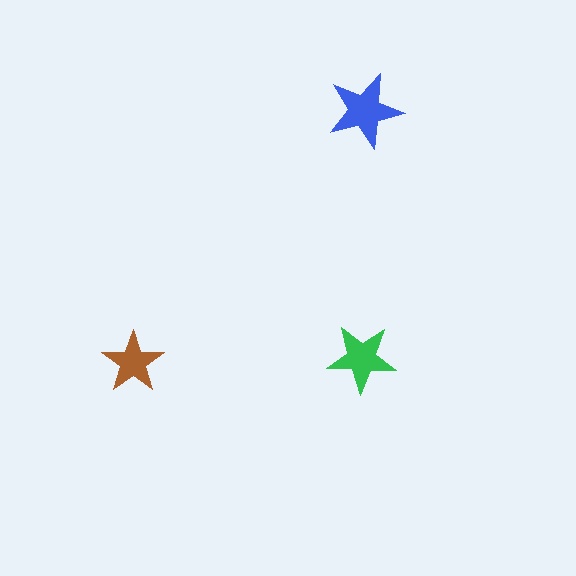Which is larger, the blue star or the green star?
The blue one.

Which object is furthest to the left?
The brown star is leftmost.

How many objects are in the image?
There are 3 objects in the image.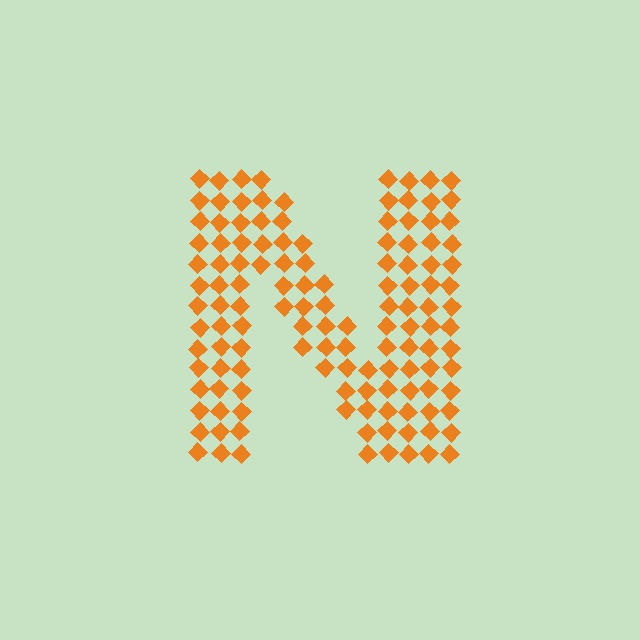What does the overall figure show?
The overall figure shows the letter N.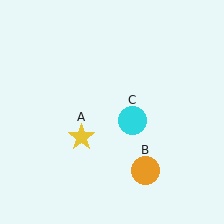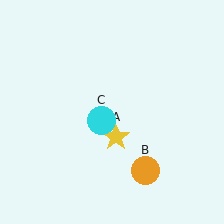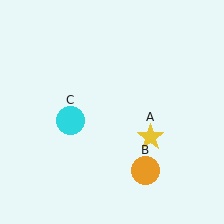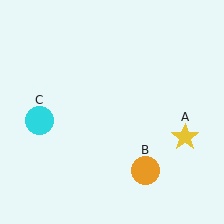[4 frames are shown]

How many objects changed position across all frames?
2 objects changed position: yellow star (object A), cyan circle (object C).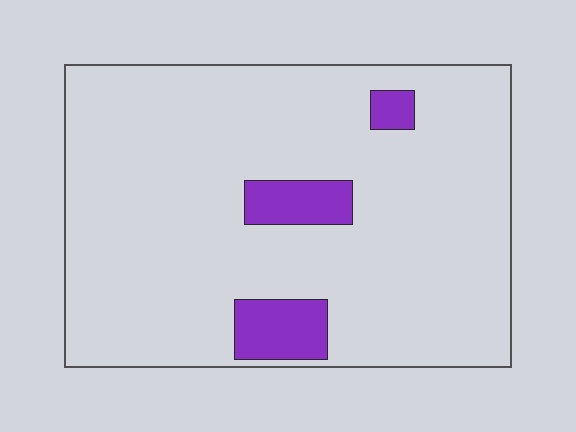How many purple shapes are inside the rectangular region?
3.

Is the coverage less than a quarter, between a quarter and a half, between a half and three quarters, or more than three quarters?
Less than a quarter.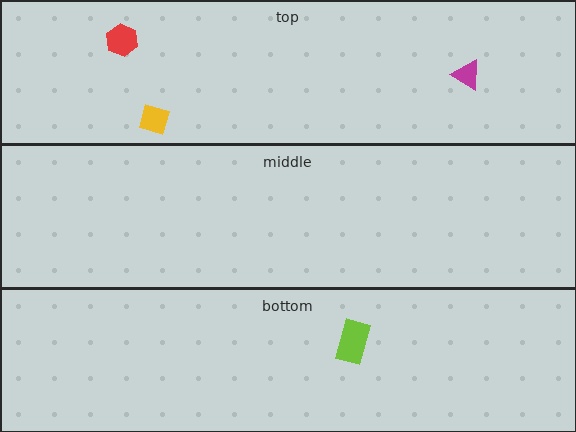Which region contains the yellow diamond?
The top region.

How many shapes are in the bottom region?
1.